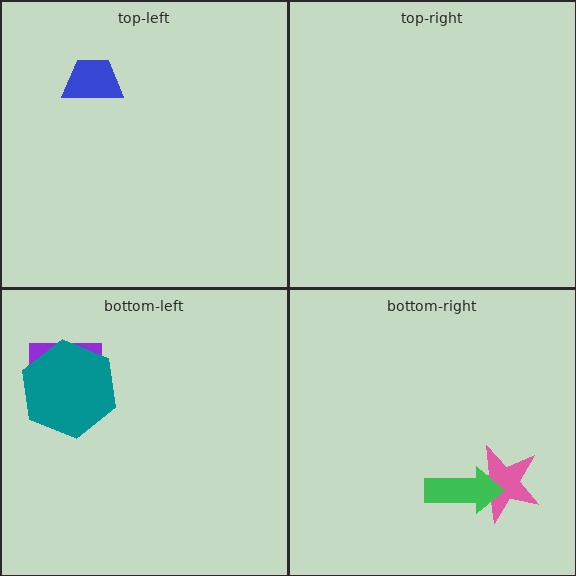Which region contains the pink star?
The bottom-right region.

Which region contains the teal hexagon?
The bottom-left region.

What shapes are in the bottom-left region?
The purple rectangle, the teal hexagon.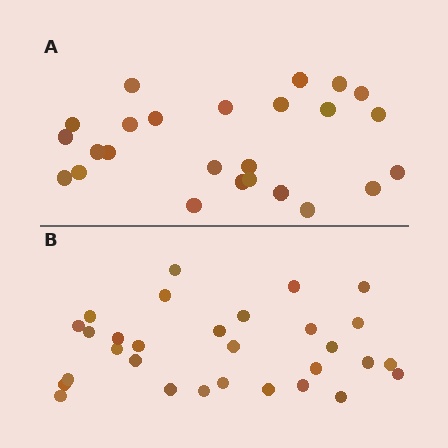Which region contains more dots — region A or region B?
Region B (the bottom region) has more dots.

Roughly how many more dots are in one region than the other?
Region B has about 5 more dots than region A.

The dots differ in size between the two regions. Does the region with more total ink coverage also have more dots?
No. Region A has more total ink coverage because its dots are larger, but region B actually contains more individual dots. Total area can be misleading — the number of items is what matters here.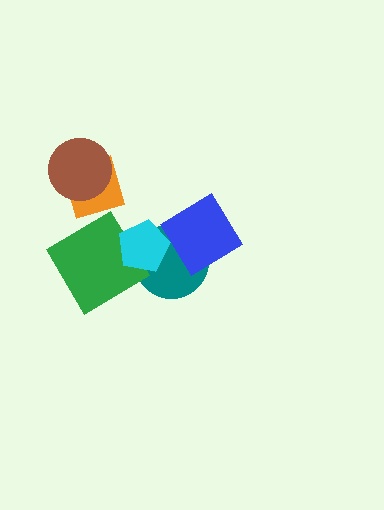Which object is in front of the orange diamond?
The brown circle is in front of the orange diamond.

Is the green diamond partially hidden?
Yes, it is partially covered by another shape.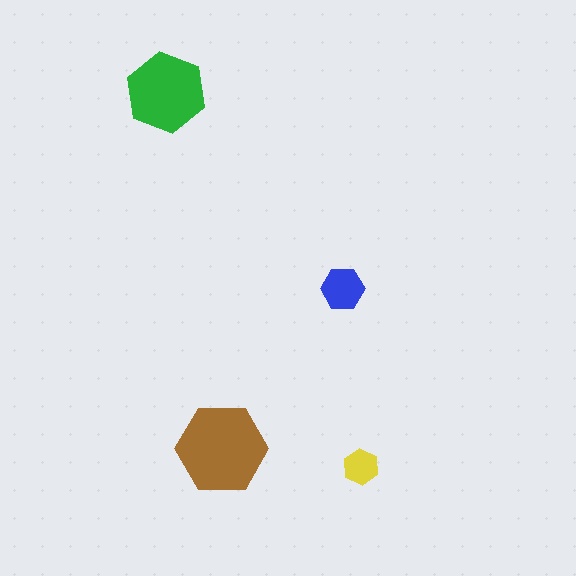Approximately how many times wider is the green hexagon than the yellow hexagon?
About 2 times wider.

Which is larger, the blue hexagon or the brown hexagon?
The brown one.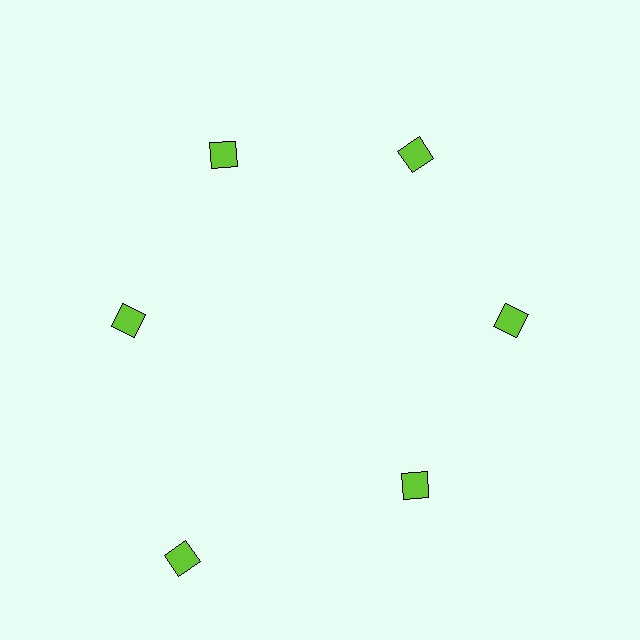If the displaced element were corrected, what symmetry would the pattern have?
It would have 6-fold rotational symmetry — the pattern would map onto itself every 60 degrees.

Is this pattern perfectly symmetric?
No. The 6 lime diamonds are arranged in a ring, but one element near the 7 o'clock position is pushed outward from the center, breaking the 6-fold rotational symmetry.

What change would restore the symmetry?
The symmetry would be restored by moving it inward, back onto the ring so that all 6 diamonds sit at equal angles and equal distance from the center.